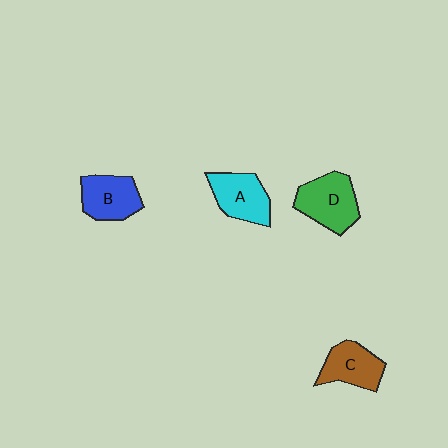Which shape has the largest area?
Shape D (green).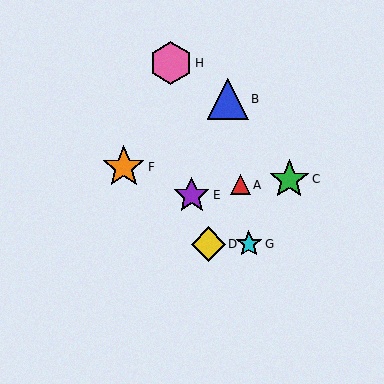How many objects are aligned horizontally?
2 objects (D, G) are aligned horizontally.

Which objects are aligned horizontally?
Objects D, G are aligned horizontally.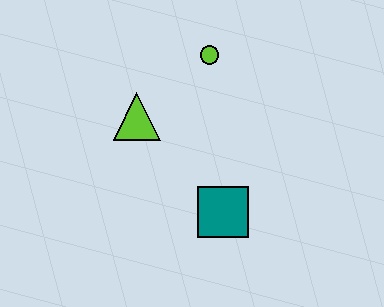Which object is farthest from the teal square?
The lime circle is farthest from the teal square.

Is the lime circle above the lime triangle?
Yes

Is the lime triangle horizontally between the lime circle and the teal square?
No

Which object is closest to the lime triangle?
The lime circle is closest to the lime triangle.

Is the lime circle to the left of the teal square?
Yes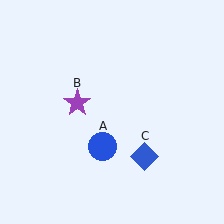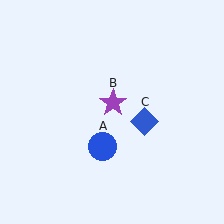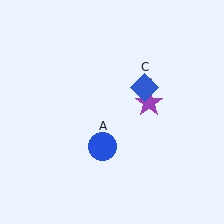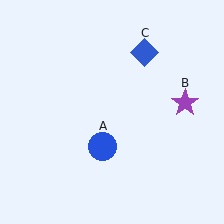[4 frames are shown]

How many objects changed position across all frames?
2 objects changed position: purple star (object B), blue diamond (object C).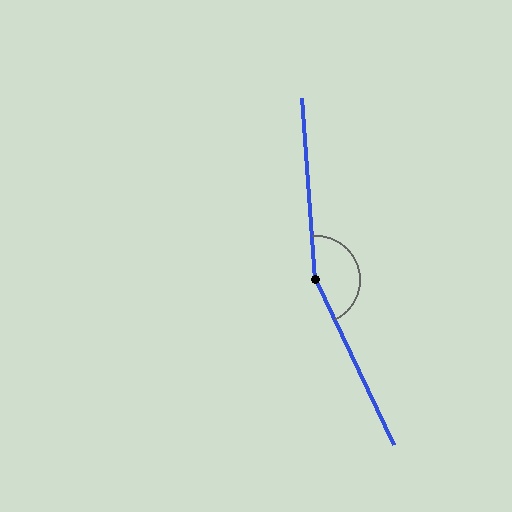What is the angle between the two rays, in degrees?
Approximately 159 degrees.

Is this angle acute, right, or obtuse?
It is obtuse.